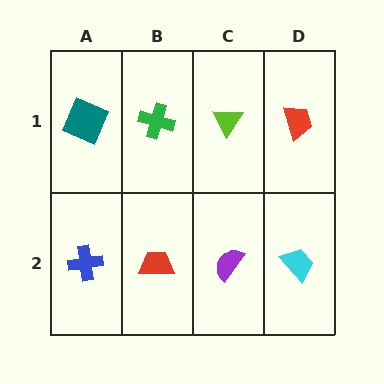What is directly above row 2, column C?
A lime triangle.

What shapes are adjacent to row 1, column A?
A blue cross (row 2, column A), a green cross (row 1, column B).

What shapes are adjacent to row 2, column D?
A red trapezoid (row 1, column D), a purple semicircle (row 2, column C).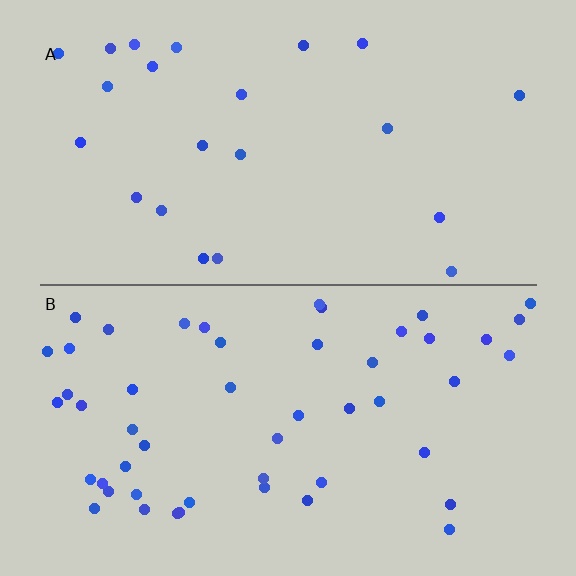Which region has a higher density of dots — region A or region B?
B (the bottom).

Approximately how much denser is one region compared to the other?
Approximately 2.3× — region B over region A.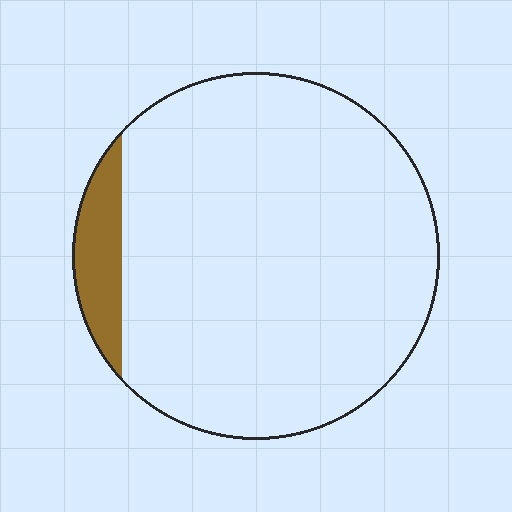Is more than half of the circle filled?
No.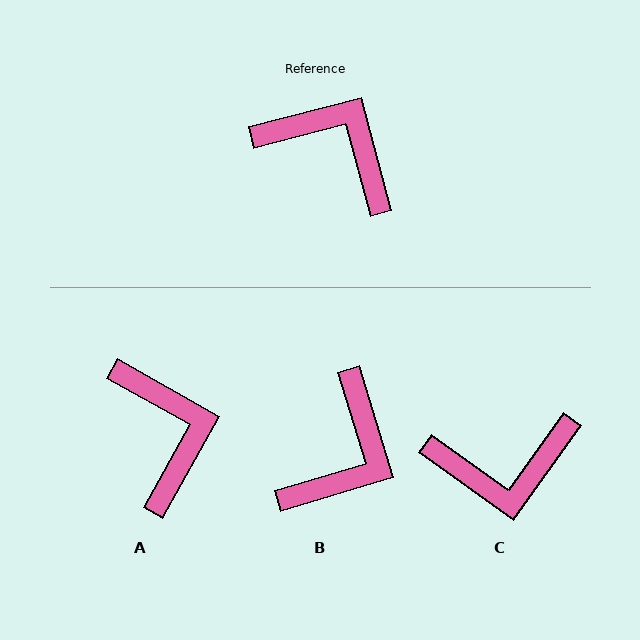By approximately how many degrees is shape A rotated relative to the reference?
Approximately 44 degrees clockwise.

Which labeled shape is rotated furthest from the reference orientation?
C, about 140 degrees away.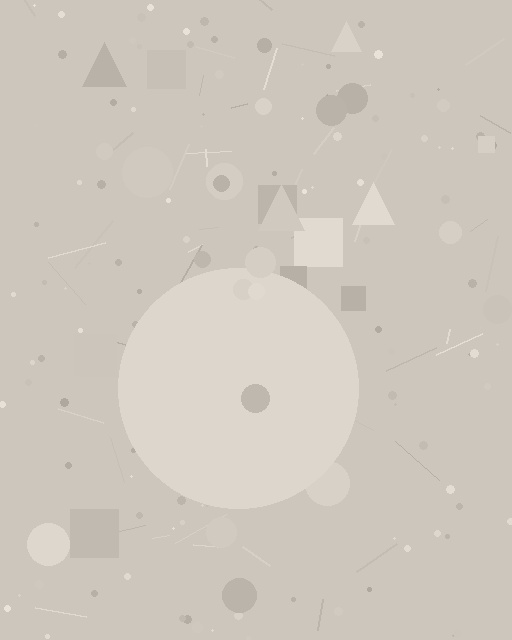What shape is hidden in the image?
A circle is hidden in the image.